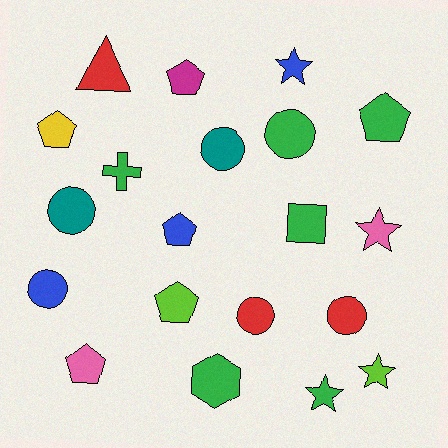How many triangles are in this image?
There is 1 triangle.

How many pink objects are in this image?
There are 2 pink objects.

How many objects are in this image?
There are 20 objects.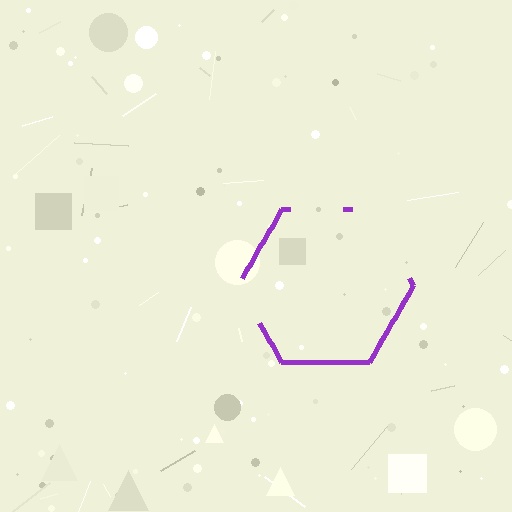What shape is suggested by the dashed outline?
The dashed outline suggests a hexagon.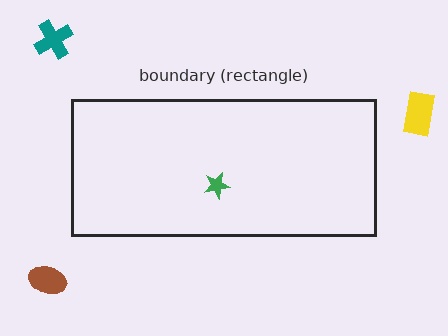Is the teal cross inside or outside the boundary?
Outside.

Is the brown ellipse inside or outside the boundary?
Outside.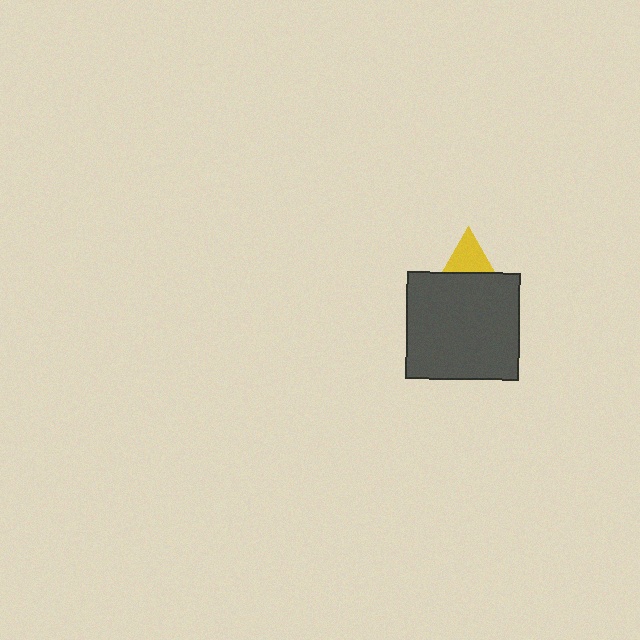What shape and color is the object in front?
The object in front is a dark gray rectangle.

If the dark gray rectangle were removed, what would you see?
You would see the complete yellow triangle.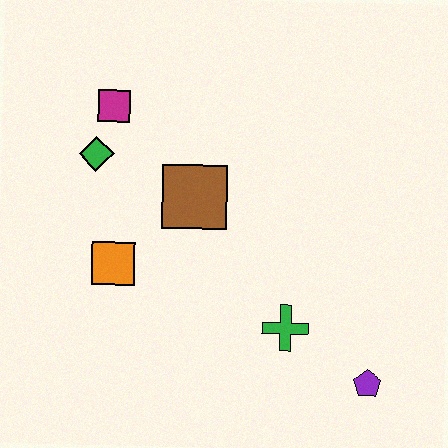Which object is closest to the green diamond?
The magenta square is closest to the green diamond.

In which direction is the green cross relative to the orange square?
The green cross is to the right of the orange square.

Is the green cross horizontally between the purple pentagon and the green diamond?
Yes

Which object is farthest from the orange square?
The purple pentagon is farthest from the orange square.